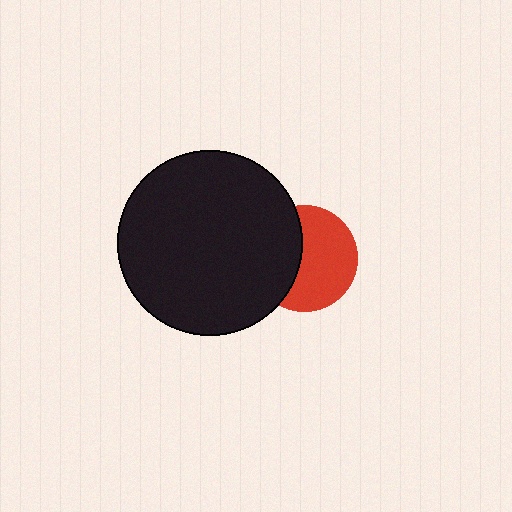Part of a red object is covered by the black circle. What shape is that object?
It is a circle.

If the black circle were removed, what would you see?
You would see the complete red circle.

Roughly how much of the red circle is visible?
About half of it is visible (roughly 59%).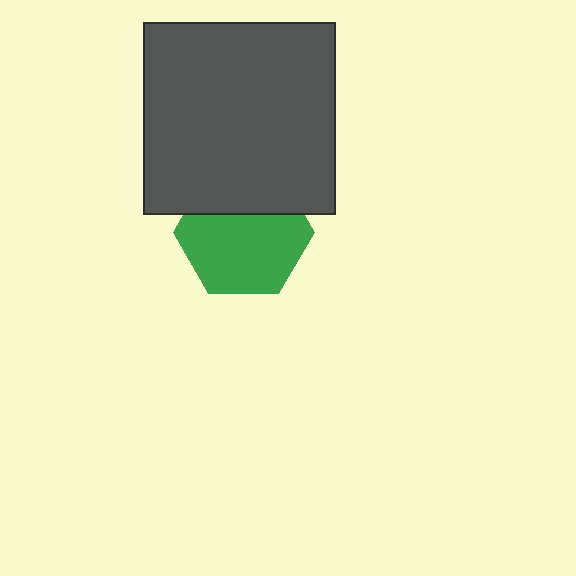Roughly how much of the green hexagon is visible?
Most of it is visible (roughly 67%).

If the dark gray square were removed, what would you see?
You would see the complete green hexagon.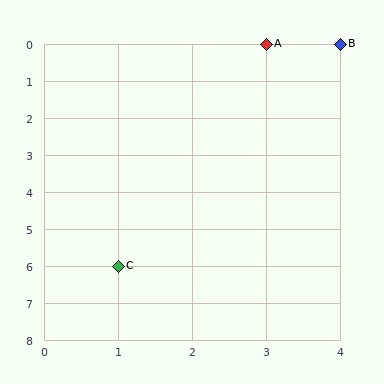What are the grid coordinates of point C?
Point C is at grid coordinates (1, 6).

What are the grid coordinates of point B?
Point B is at grid coordinates (4, 0).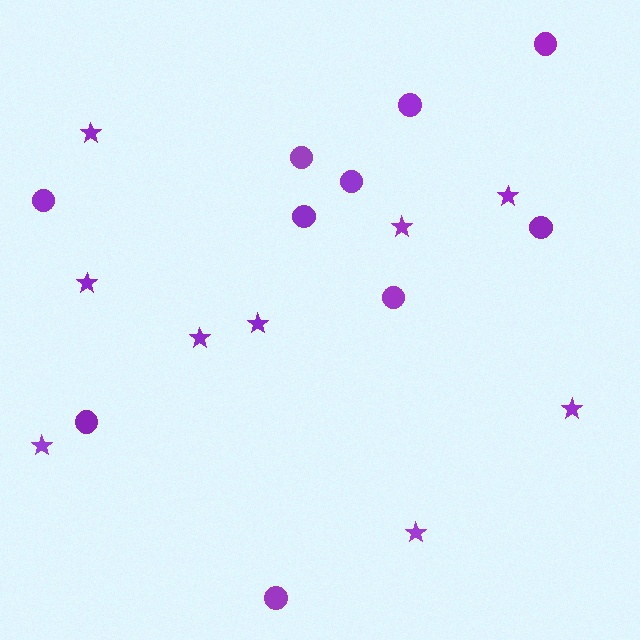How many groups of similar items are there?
There are 2 groups: one group of stars (9) and one group of circles (10).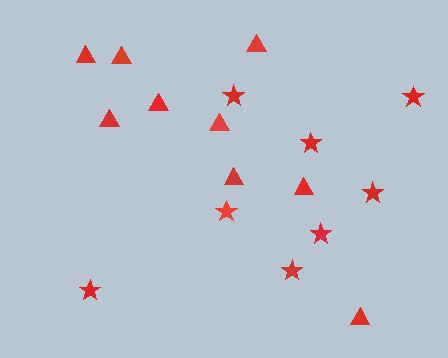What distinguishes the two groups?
There are 2 groups: one group of triangles (9) and one group of stars (8).